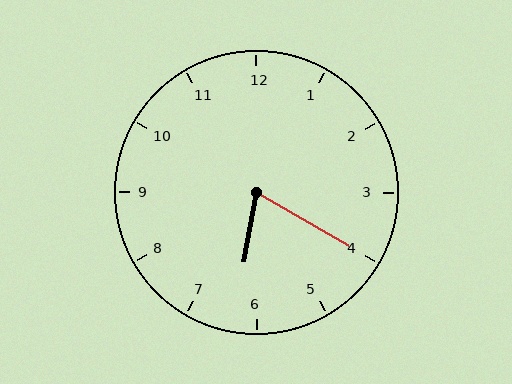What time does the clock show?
6:20.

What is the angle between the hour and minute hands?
Approximately 70 degrees.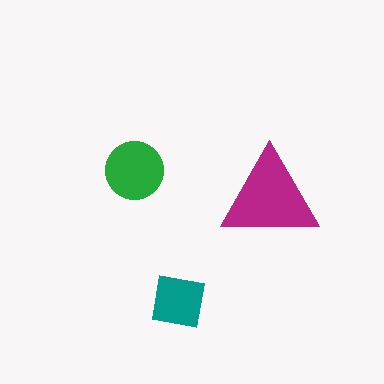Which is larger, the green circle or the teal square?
The green circle.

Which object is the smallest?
The teal square.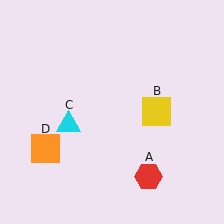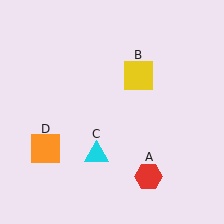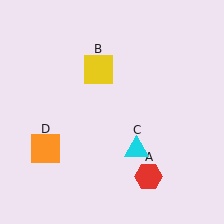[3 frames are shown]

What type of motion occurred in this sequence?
The yellow square (object B), cyan triangle (object C) rotated counterclockwise around the center of the scene.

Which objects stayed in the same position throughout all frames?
Red hexagon (object A) and orange square (object D) remained stationary.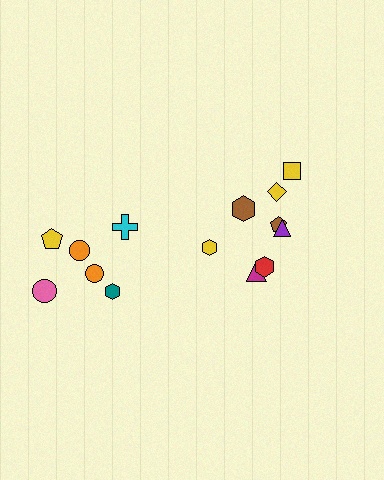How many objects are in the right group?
There are 8 objects.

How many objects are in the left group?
There are 6 objects.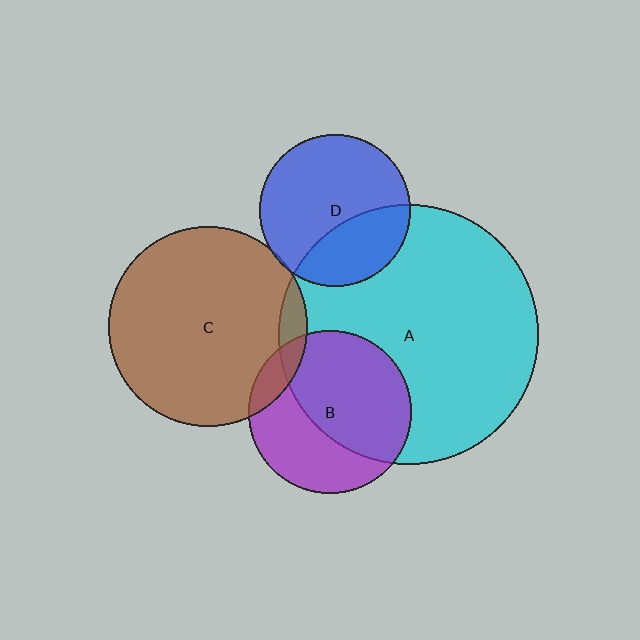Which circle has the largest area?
Circle A (cyan).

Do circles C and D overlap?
Yes.